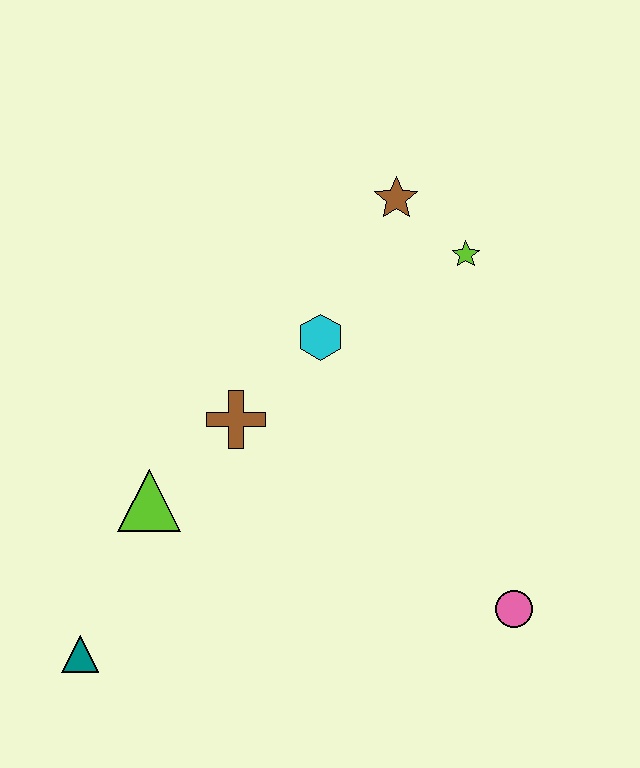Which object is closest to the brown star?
The lime star is closest to the brown star.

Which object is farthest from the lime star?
The teal triangle is farthest from the lime star.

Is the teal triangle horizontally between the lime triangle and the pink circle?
No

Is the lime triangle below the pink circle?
No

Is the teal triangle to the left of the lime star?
Yes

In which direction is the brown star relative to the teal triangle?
The brown star is above the teal triangle.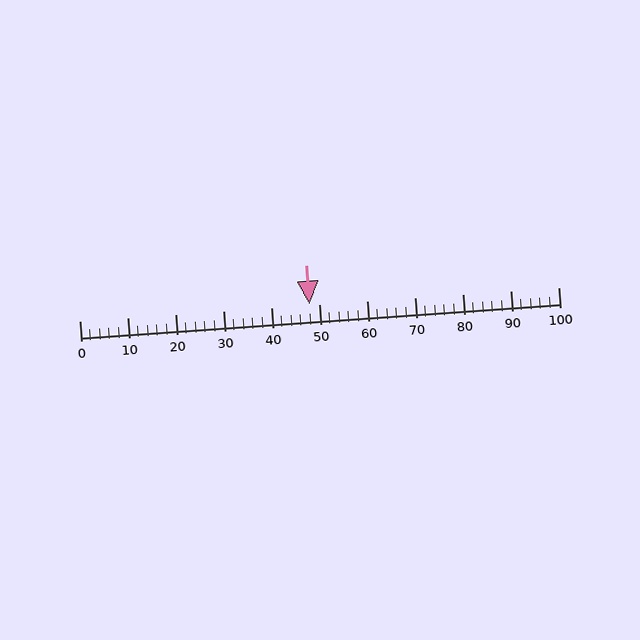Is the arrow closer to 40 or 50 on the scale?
The arrow is closer to 50.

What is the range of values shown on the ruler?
The ruler shows values from 0 to 100.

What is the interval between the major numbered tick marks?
The major tick marks are spaced 10 units apart.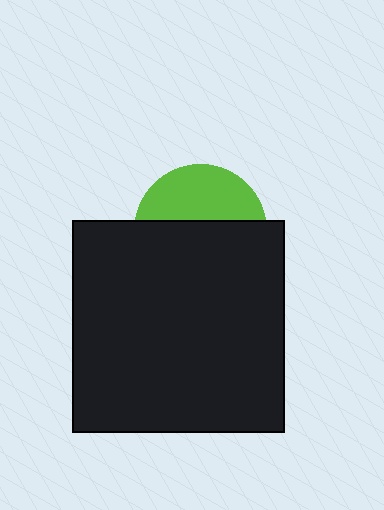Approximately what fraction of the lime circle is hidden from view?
Roughly 61% of the lime circle is hidden behind the black square.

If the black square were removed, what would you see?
You would see the complete lime circle.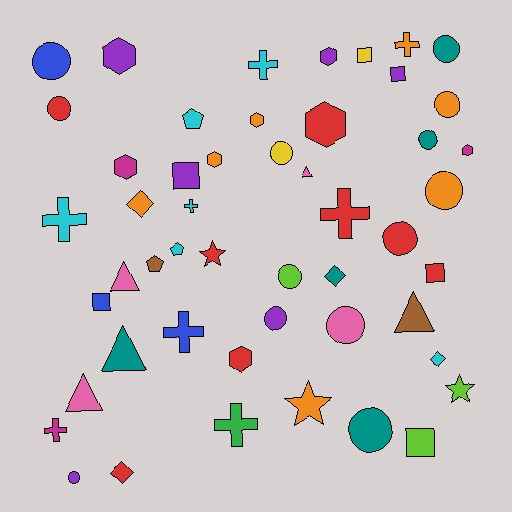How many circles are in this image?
There are 13 circles.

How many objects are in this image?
There are 50 objects.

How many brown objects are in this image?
There are 2 brown objects.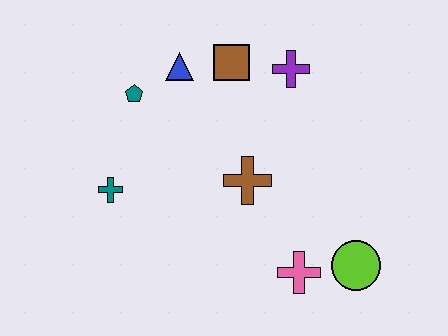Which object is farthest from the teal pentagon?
The lime circle is farthest from the teal pentagon.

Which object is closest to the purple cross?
The brown square is closest to the purple cross.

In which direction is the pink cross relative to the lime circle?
The pink cross is to the left of the lime circle.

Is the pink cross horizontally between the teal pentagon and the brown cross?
No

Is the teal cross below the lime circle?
No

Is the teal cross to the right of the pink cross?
No